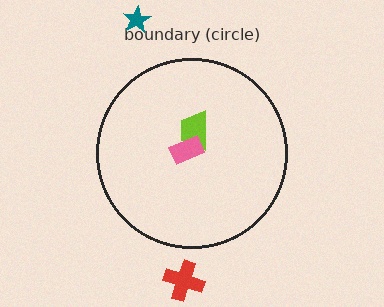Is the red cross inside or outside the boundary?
Outside.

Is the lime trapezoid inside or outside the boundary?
Inside.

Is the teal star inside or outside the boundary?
Outside.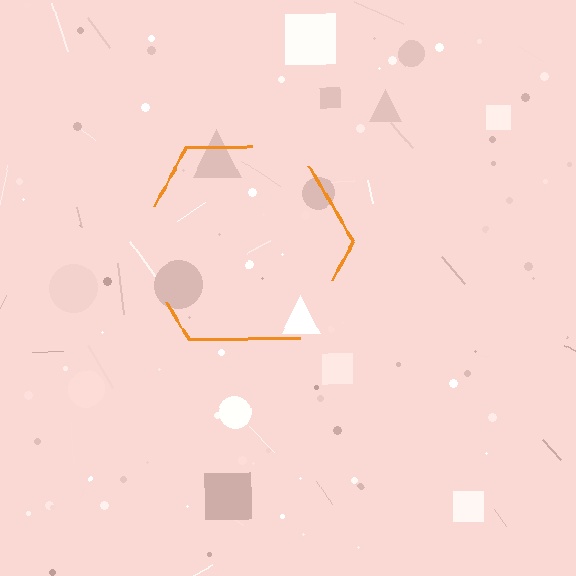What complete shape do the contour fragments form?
The contour fragments form a hexagon.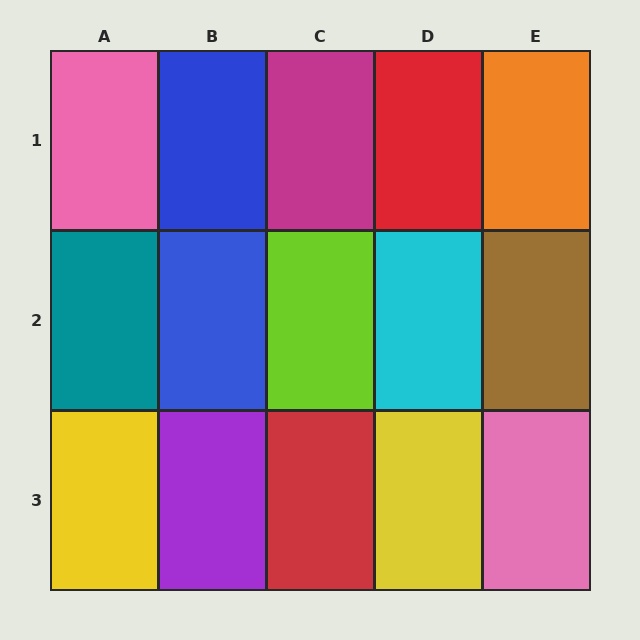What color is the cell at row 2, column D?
Cyan.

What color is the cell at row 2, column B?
Blue.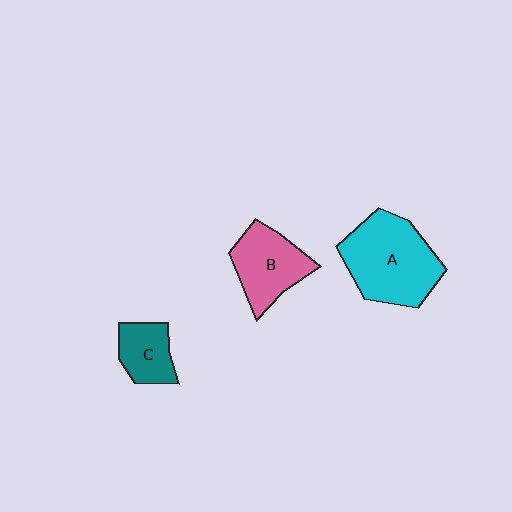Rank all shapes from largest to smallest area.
From largest to smallest: A (cyan), B (pink), C (teal).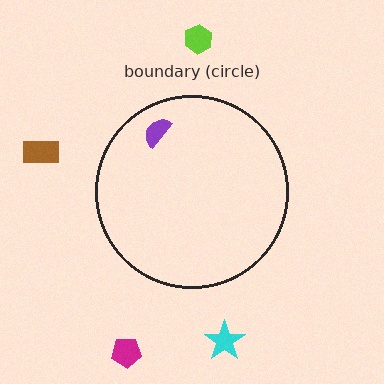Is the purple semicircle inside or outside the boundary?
Inside.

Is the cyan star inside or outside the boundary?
Outside.